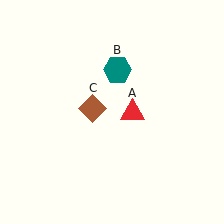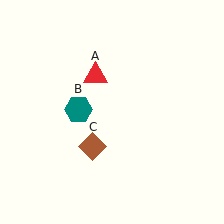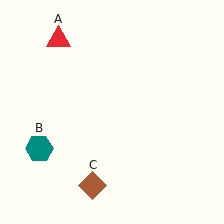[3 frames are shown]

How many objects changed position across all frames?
3 objects changed position: red triangle (object A), teal hexagon (object B), brown diamond (object C).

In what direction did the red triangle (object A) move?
The red triangle (object A) moved up and to the left.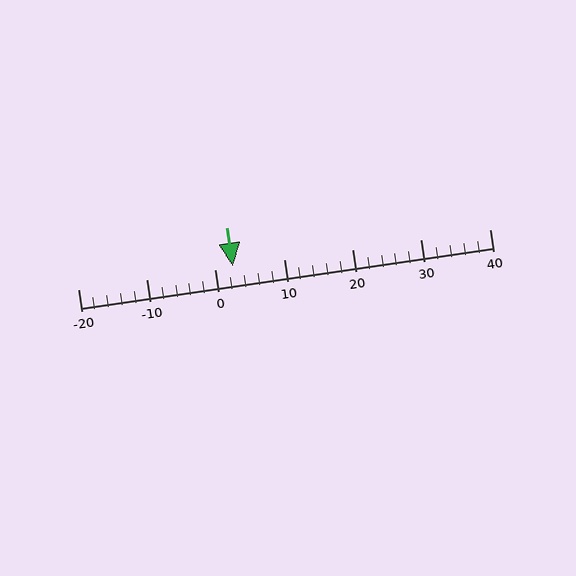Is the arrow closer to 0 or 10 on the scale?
The arrow is closer to 0.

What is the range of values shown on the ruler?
The ruler shows values from -20 to 40.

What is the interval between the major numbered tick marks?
The major tick marks are spaced 10 units apart.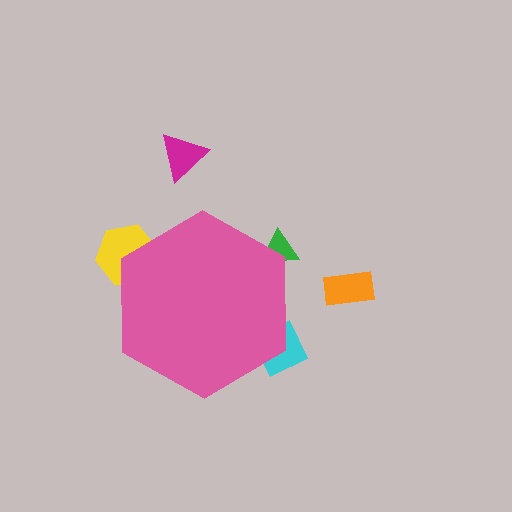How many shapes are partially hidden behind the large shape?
3 shapes are partially hidden.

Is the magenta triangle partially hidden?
No, the magenta triangle is fully visible.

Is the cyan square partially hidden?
Yes, the cyan square is partially hidden behind the pink hexagon.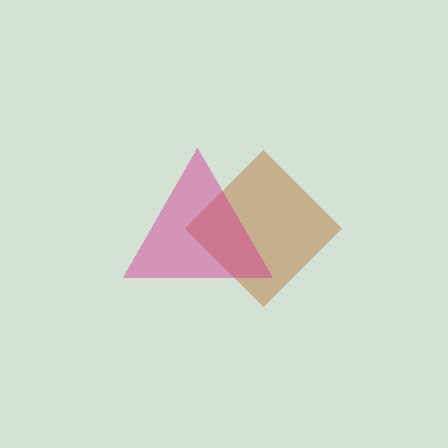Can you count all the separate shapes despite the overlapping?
Yes, there are 2 separate shapes.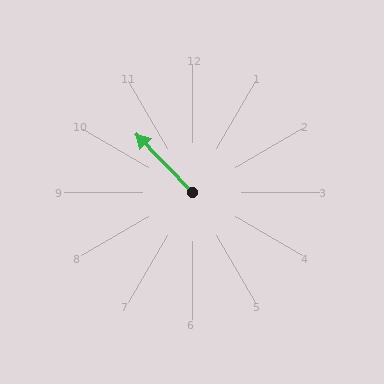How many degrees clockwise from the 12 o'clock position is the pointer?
Approximately 316 degrees.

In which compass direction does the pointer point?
Northwest.